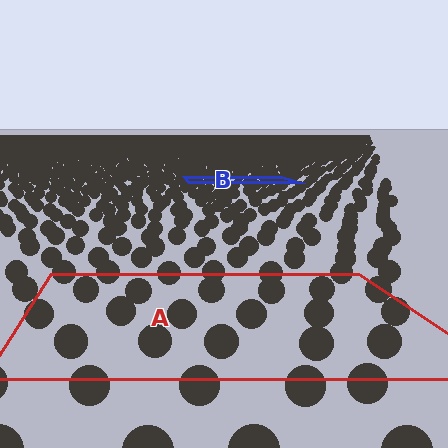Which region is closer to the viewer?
Region A is closer. The texture elements there are larger and more spread out.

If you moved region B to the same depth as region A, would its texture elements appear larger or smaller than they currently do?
They would appear larger. At a closer depth, the same texture elements are projected at a bigger on-screen size.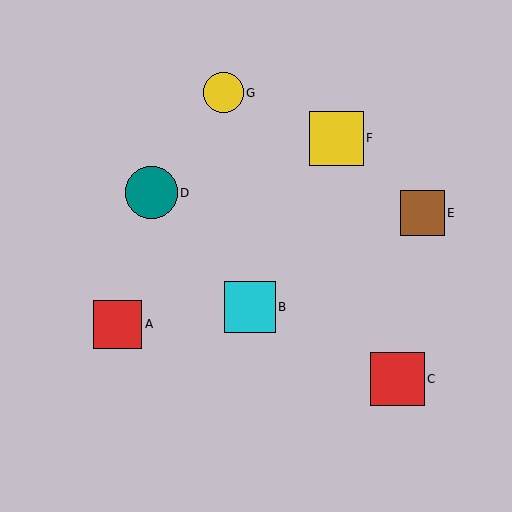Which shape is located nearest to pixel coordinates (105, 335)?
The red square (labeled A) at (118, 324) is nearest to that location.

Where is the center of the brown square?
The center of the brown square is at (422, 213).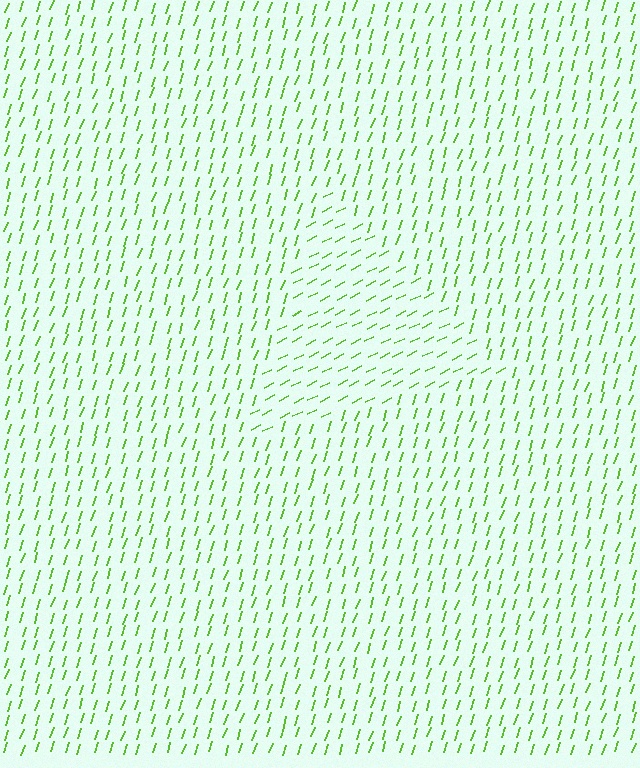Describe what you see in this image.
The image is filled with small lime line segments. A triangle region in the image has lines oriented differently from the surrounding lines, creating a visible texture boundary.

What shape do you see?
I see a triangle.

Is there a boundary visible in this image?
Yes, there is a texture boundary formed by a change in line orientation.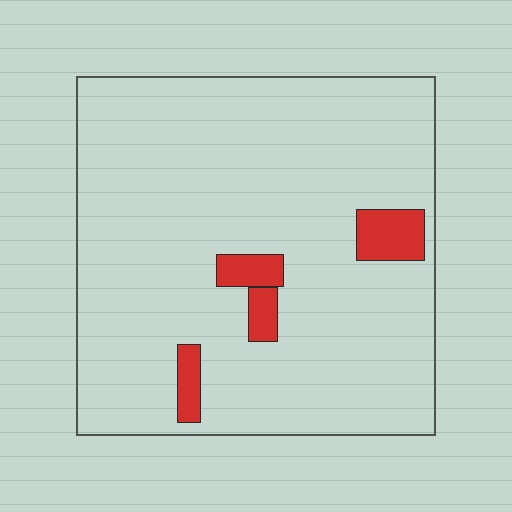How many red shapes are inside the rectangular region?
4.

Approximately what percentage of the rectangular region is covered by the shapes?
Approximately 5%.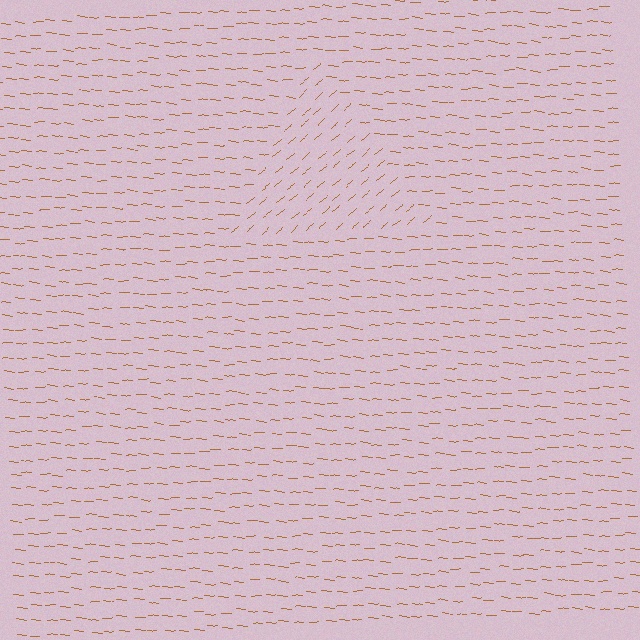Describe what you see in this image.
The image is filled with small brown line segments. A triangle region in the image has lines oriented differently from the surrounding lines, creating a visible texture boundary.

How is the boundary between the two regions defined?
The boundary is defined purely by a change in line orientation (approximately 45 degrees difference). All lines are the same color and thickness.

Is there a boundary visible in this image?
Yes, there is a texture boundary formed by a change in line orientation.